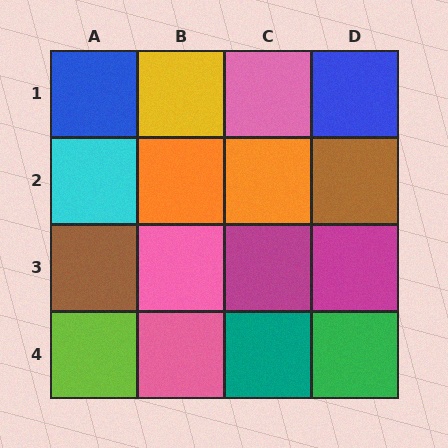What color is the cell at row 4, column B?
Pink.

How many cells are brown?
2 cells are brown.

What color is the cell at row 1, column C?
Pink.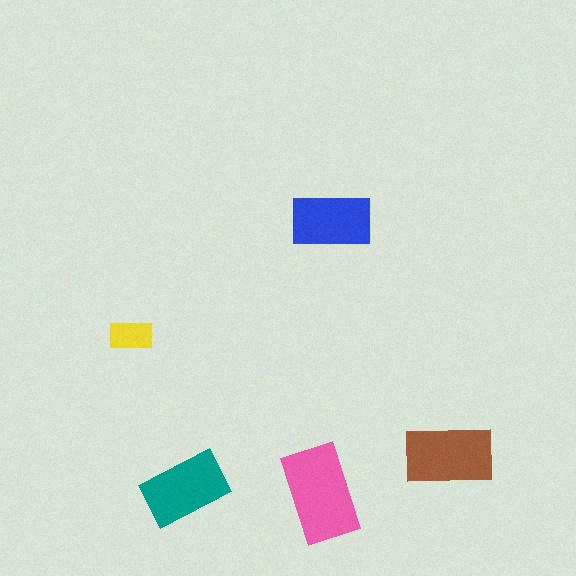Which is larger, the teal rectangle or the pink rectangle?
The pink one.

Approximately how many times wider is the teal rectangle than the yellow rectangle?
About 2 times wider.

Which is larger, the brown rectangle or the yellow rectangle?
The brown one.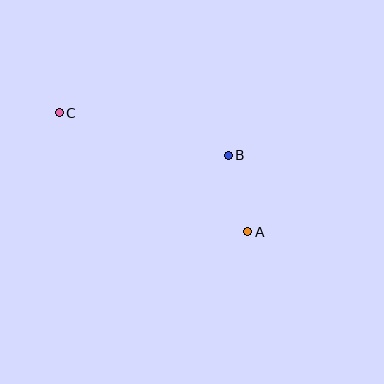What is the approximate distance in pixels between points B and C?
The distance between B and C is approximately 174 pixels.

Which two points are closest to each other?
Points A and B are closest to each other.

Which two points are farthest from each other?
Points A and C are farthest from each other.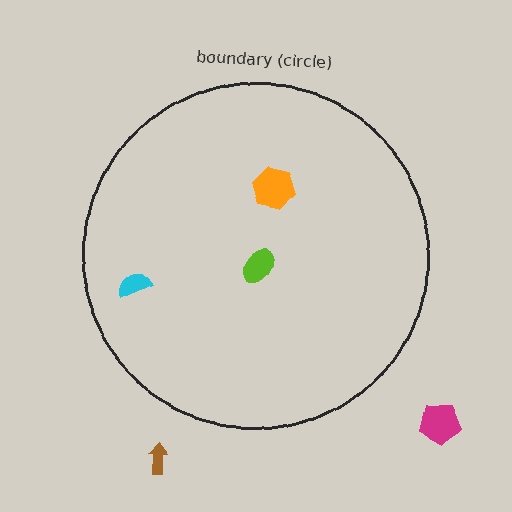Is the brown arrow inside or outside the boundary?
Outside.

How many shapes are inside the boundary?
3 inside, 2 outside.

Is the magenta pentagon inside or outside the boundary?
Outside.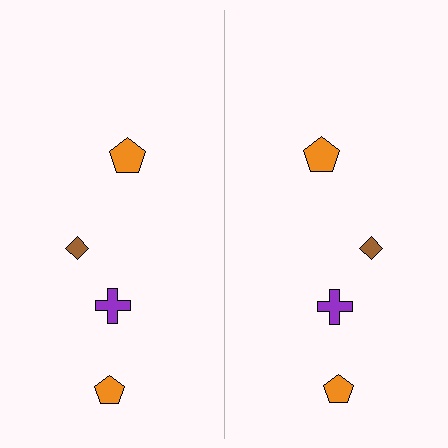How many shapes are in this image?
There are 8 shapes in this image.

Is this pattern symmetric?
Yes, this pattern has bilateral (reflection) symmetry.